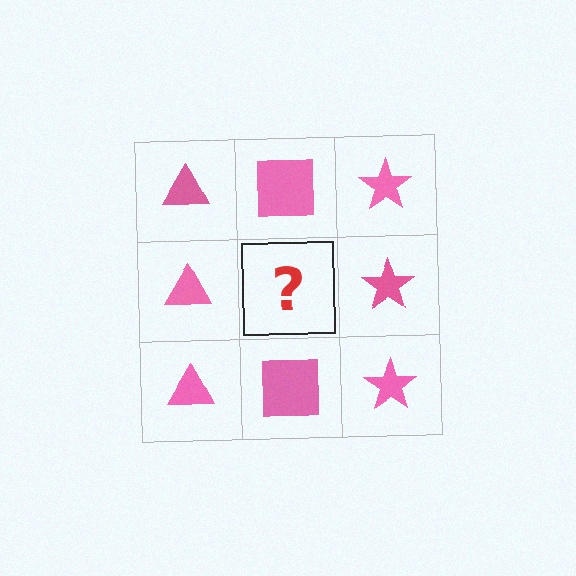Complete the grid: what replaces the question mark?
The question mark should be replaced with a pink square.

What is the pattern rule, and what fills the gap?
The rule is that each column has a consistent shape. The gap should be filled with a pink square.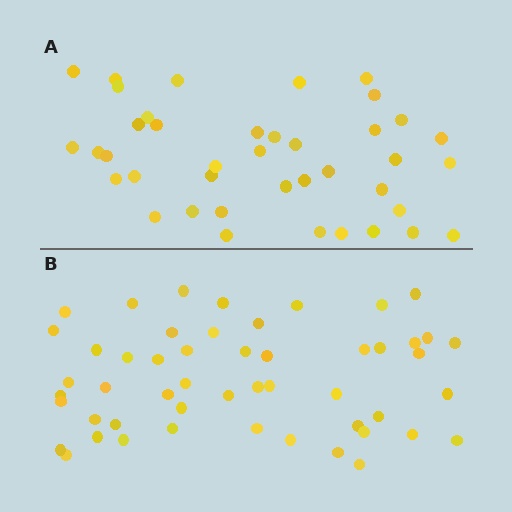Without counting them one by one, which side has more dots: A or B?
Region B (the bottom region) has more dots.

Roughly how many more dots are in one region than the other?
Region B has roughly 12 or so more dots than region A.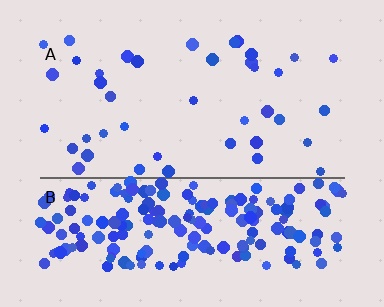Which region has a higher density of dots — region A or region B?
B (the bottom).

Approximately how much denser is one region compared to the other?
Approximately 5.2× — region B over region A.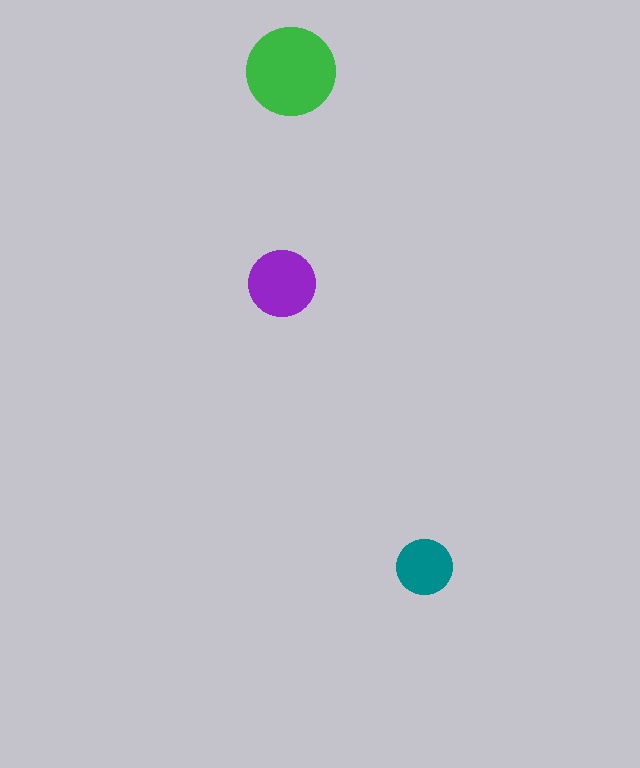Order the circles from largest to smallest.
the green one, the purple one, the teal one.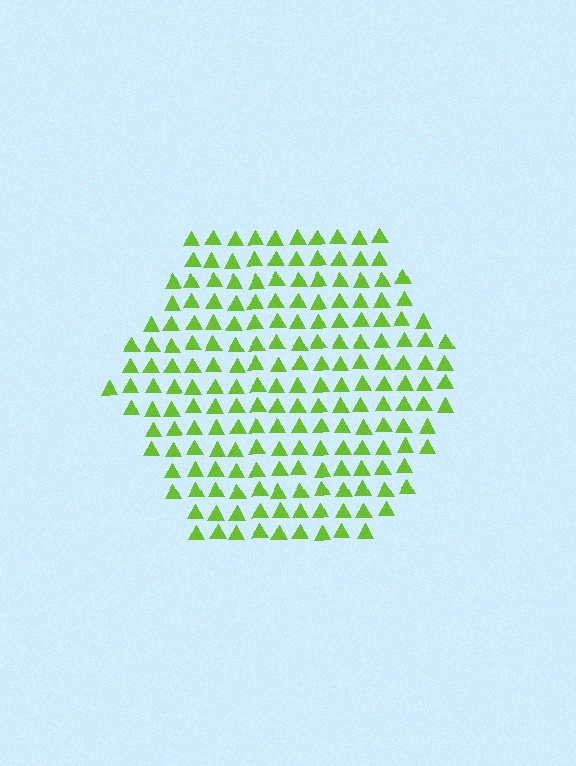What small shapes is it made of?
It is made of small triangles.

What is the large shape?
The large shape is a hexagon.